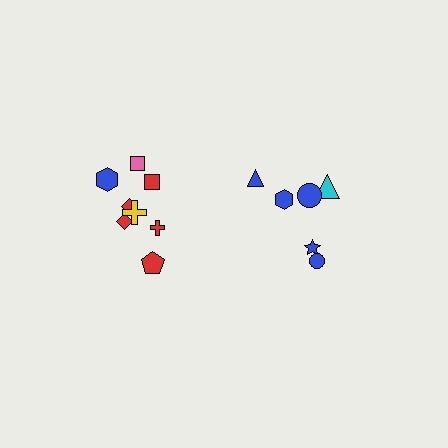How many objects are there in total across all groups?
There are 14 objects.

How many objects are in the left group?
There are 8 objects.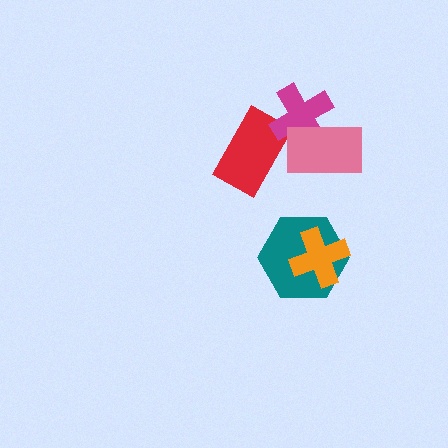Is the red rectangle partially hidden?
Yes, it is partially covered by another shape.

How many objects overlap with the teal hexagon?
1 object overlaps with the teal hexagon.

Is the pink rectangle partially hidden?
No, no other shape covers it.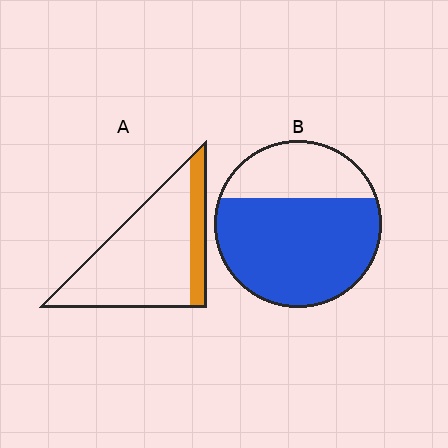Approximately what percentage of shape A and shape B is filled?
A is approximately 20% and B is approximately 70%.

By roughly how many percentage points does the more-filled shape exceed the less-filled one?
By roughly 50 percentage points (B over A).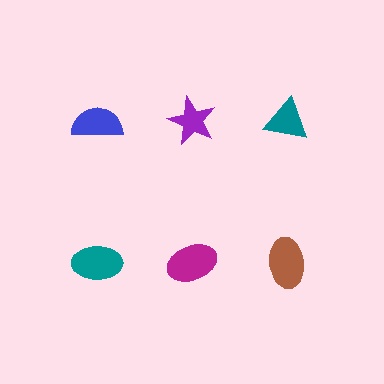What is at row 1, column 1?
A blue semicircle.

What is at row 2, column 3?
A brown ellipse.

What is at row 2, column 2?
A magenta ellipse.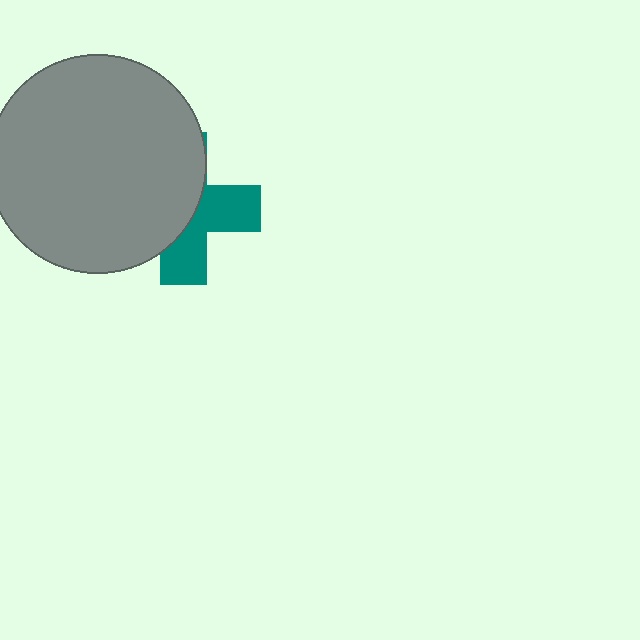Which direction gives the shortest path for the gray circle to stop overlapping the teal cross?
Moving left gives the shortest separation.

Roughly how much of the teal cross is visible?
A small part of it is visible (roughly 44%).